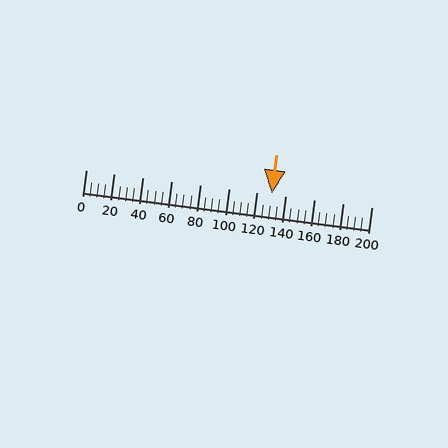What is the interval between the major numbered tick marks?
The major tick marks are spaced 20 units apart.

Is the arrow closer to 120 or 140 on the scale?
The arrow is closer to 140.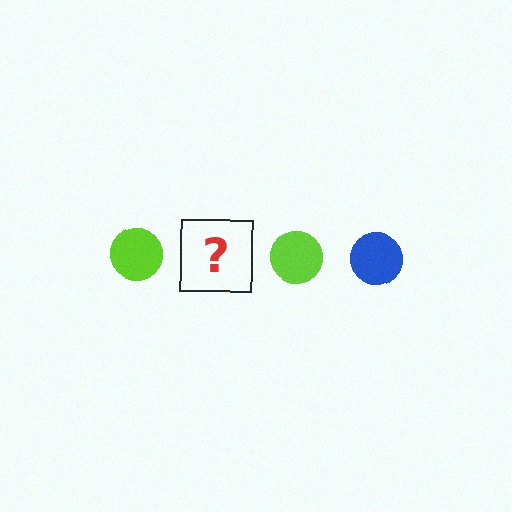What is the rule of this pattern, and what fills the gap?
The rule is that the pattern cycles through lime, blue circles. The gap should be filled with a blue circle.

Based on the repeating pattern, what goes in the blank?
The blank should be a blue circle.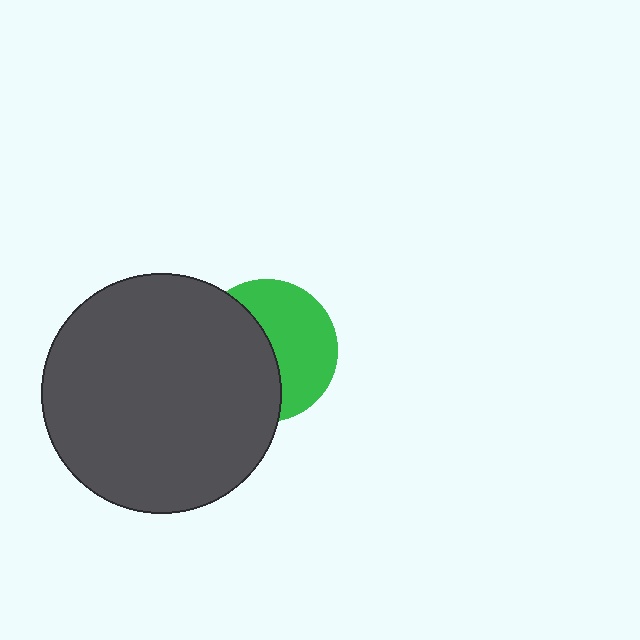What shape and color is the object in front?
The object in front is a dark gray circle.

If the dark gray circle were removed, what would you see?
You would see the complete green circle.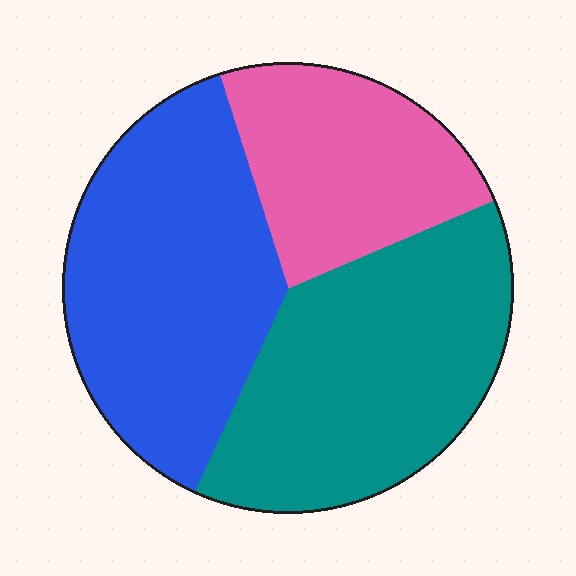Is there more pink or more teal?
Teal.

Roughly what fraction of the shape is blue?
Blue covers roughly 40% of the shape.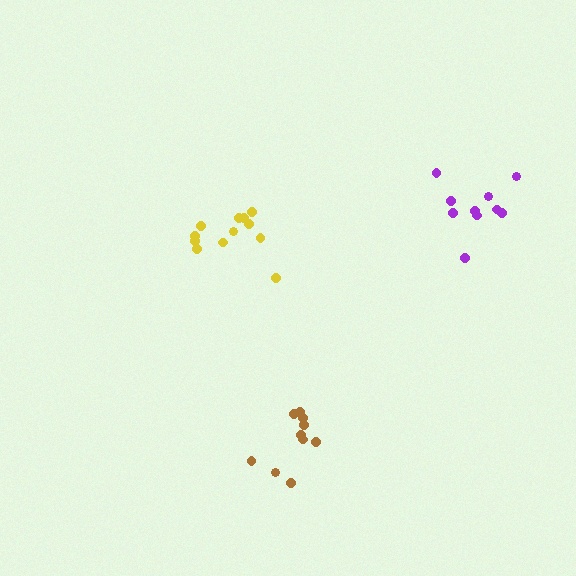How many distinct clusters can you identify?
There are 3 distinct clusters.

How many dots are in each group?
Group 1: 10 dots, Group 2: 12 dots, Group 3: 10 dots (32 total).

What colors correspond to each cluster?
The clusters are colored: brown, yellow, purple.